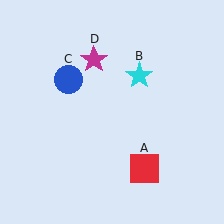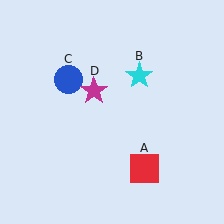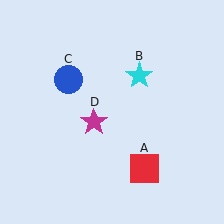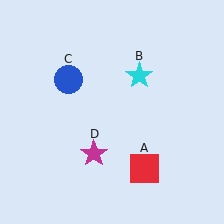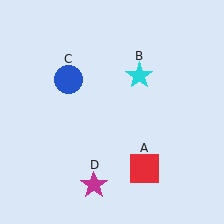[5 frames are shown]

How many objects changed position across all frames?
1 object changed position: magenta star (object D).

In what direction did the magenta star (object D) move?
The magenta star (object D) moved down.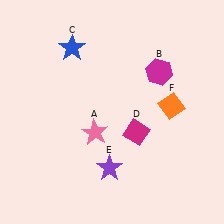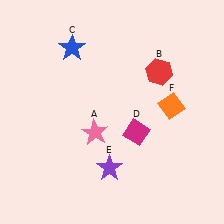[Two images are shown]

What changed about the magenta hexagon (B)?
In Image 1, B is magenta. In Image 2, it changed to red.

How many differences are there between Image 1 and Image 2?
There is 1 difference between the two images.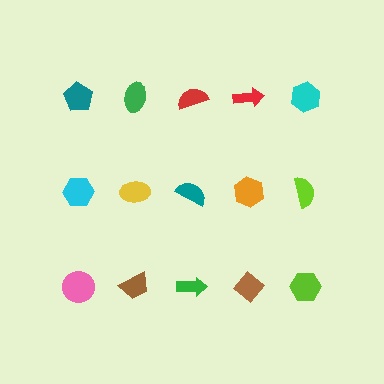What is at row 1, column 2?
A green ellipse.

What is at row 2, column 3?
A teal semicircle.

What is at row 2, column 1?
A cyan hexagon.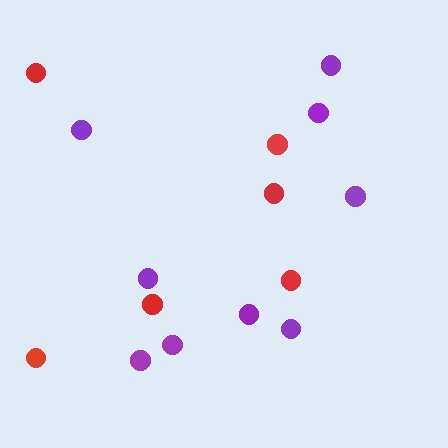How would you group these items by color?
There are 2 groups: one group of red circles (6) and one group of purple circles (9).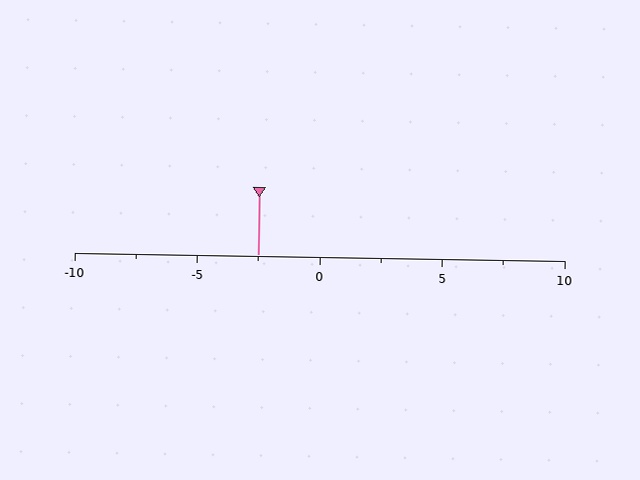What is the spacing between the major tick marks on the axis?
The major ticks are spaced 5 apart.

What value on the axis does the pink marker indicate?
The marker indicates approximately -2.5.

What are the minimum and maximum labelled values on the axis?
The axis runs from -10 to 10.